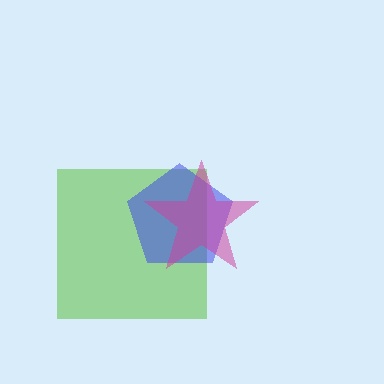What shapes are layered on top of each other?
The layered shapes are: a lime square, a blue pentagon, a magenta star.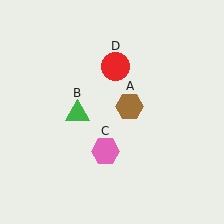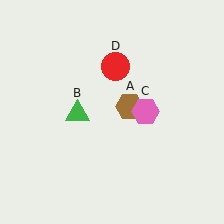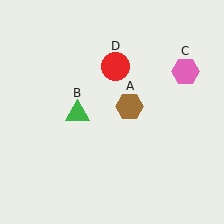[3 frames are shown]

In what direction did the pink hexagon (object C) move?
The pink hexagon (object C) moved up and to the right.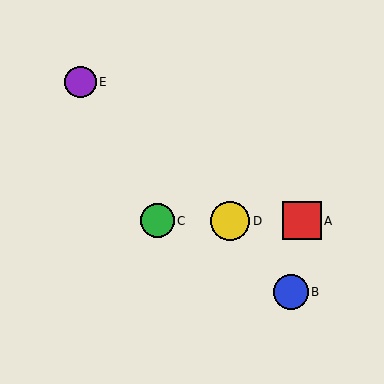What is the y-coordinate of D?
Object D is at y≈221.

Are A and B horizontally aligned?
No, A is at y≈221 and B is at y≈292.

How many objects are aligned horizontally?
3 objects (A, C, D) are aligned horizontally.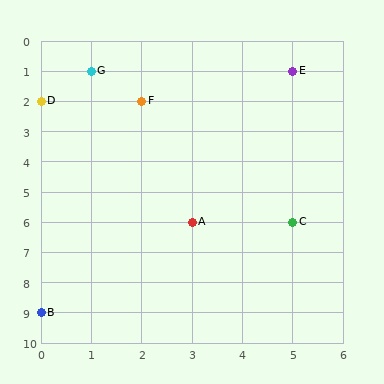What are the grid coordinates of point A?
Point A is at grid coordinates (3, 6).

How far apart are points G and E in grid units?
Points G and E are 4 columns apart.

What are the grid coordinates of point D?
Point D is at grid coordinates (0, 2).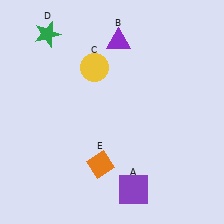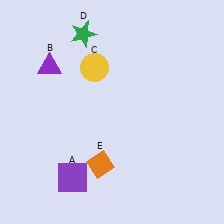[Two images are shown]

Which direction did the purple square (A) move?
The purple square (A) moved left.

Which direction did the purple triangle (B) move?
The purple triangle (B) moved left.